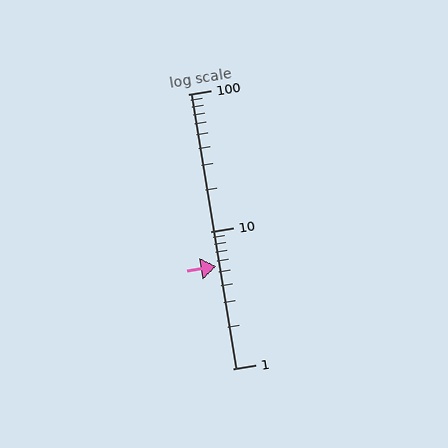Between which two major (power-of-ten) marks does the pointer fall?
The pointer is between 1 and 10.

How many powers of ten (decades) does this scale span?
The scale spans 2 decades, from 1 to 100.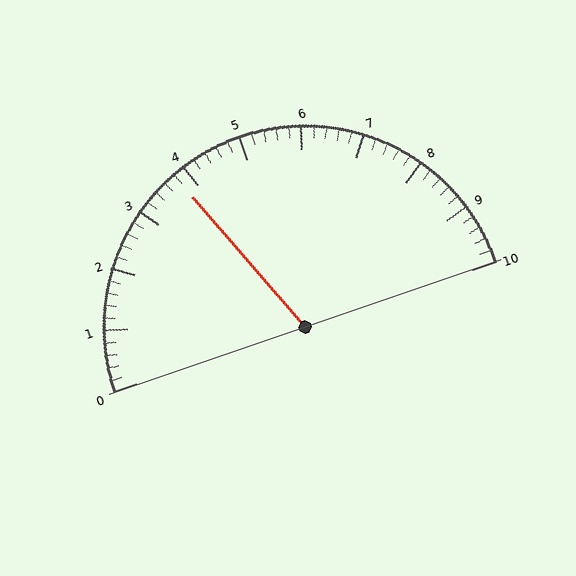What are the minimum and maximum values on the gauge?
The gauge ranges from 0 to 10.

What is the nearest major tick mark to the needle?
The nearest major tick mark is 4.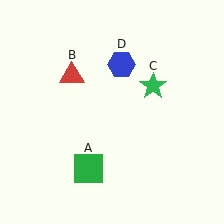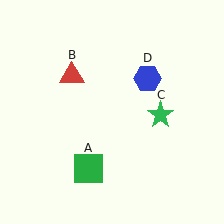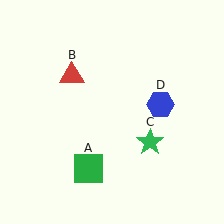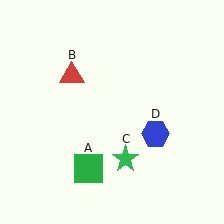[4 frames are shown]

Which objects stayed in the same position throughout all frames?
Green square (object A) and red triangle (object B) remained stationary.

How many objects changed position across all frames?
2 objects changed position: green star (object C), blue hexagon (object D).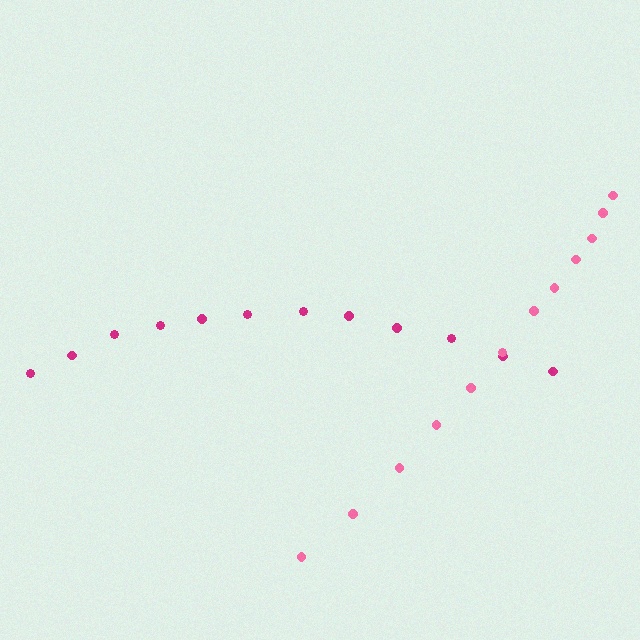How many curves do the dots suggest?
There are 2 distinct paths.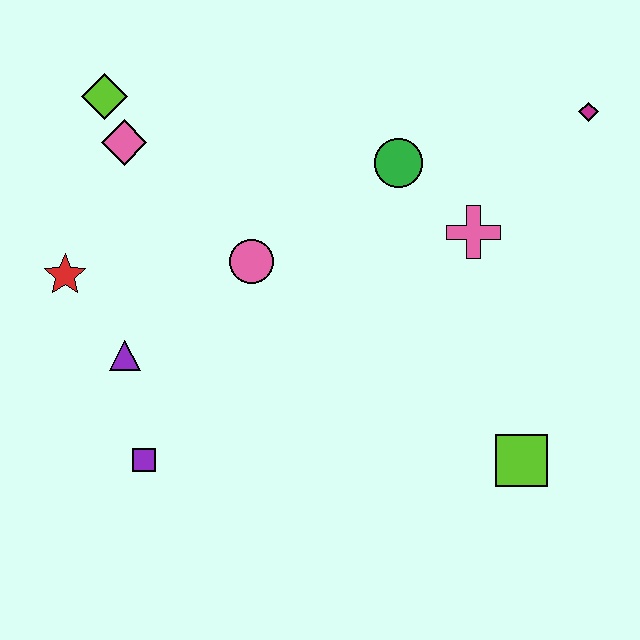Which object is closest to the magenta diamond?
The pink cross is closest to the magenta diamond.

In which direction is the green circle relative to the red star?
The green circle is to the right of the red star.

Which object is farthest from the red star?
The magenta diamond is farthest from the red star.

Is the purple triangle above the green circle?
No